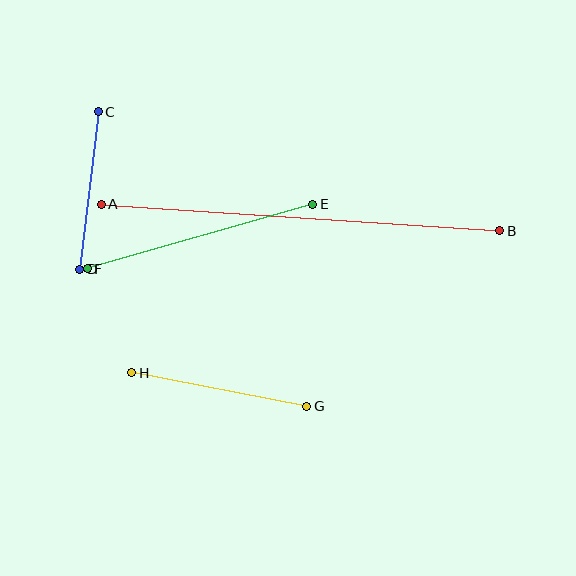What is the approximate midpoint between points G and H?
The midpoint is at approximately (219, 390) pixels.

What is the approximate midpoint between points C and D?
The midpoint is at approximately (89, 190) pixels.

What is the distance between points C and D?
The distance is approximately 159 pixels.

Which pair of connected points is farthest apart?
Points A and B are farthest apart.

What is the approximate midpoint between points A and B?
The midpoint is at approximately (300, 218) pixels.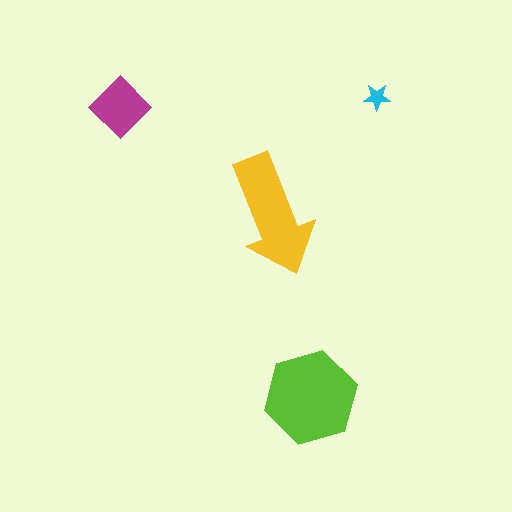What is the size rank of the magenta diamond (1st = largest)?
3rd.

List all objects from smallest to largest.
The cyan star, the magenta diamond, the yellow arrow, the lime hexagon.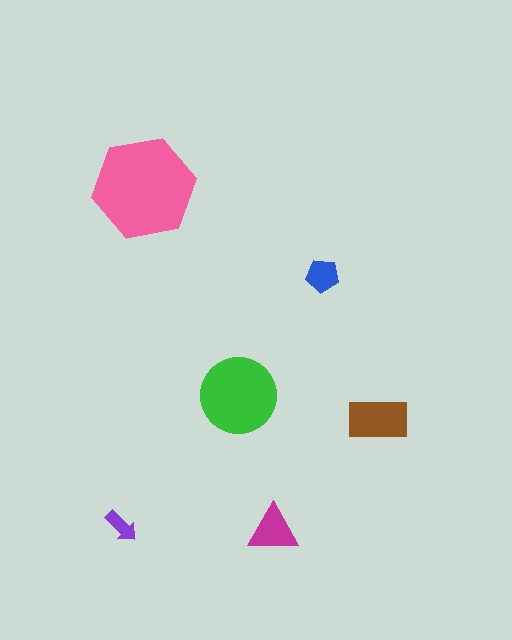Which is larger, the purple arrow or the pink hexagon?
The pink hexagon.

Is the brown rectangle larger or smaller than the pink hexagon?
Smaller.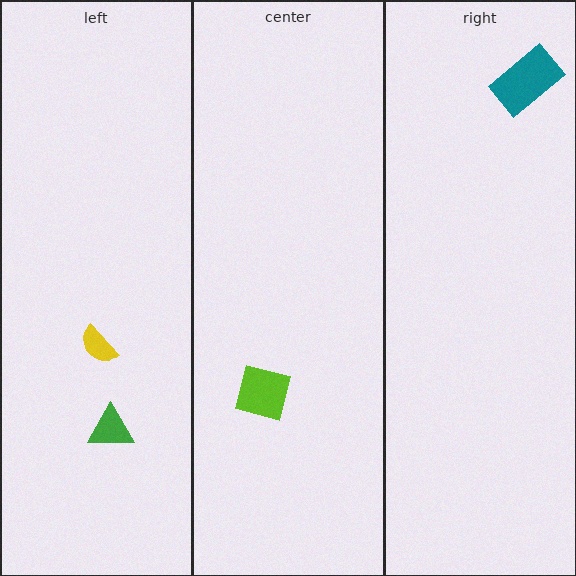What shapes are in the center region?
The lime square.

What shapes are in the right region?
The teal rectangle.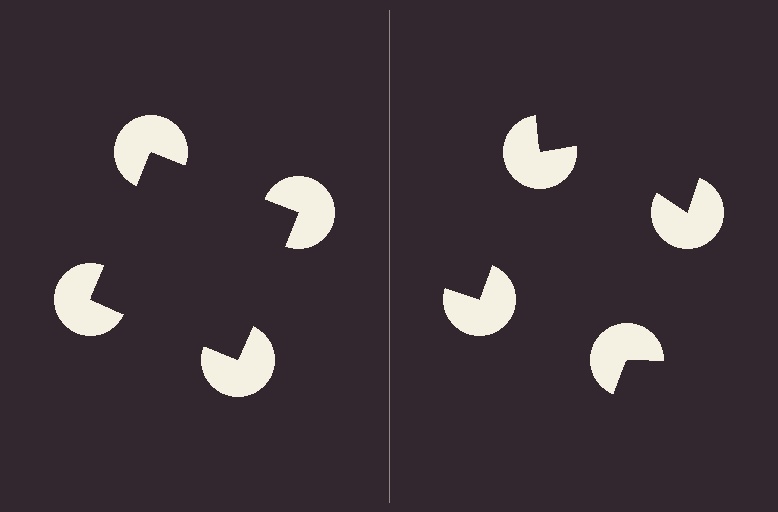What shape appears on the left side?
An illusory square.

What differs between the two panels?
The pac-man discs are positioned identically on both sides; only the wedge orientations differ. On the left they align to a square; on the right they are misaligned.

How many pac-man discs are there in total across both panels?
8 — 4 on each side.